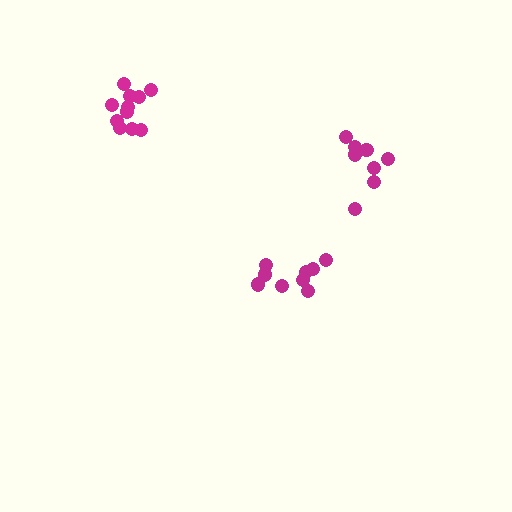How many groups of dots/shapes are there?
There are 3 groups.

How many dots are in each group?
Group 1: 8 dots, Group 2: 9 dots, Group 3: 11 dots (28 total).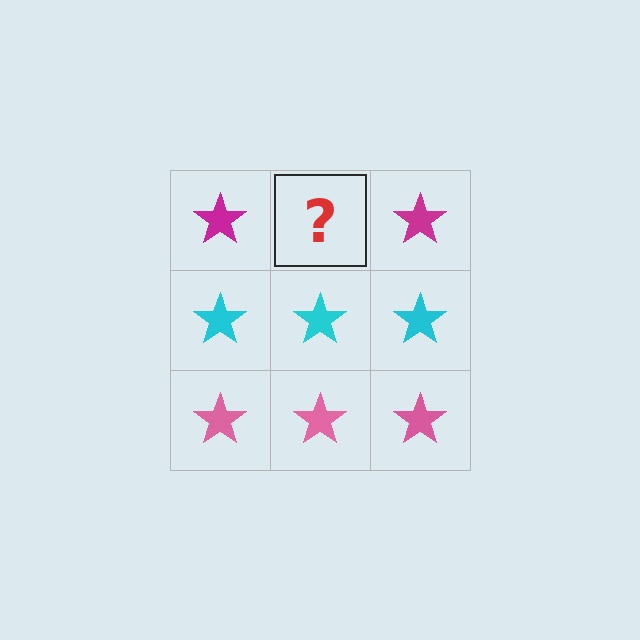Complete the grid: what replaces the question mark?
The question mark should be replaced with a magenta star.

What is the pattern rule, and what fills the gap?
The rule is that each row has a consistent color. The gap should be filled with a magenta star.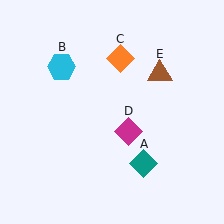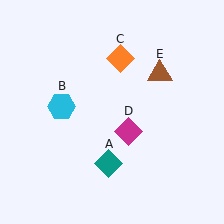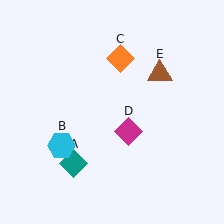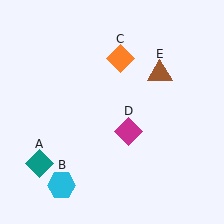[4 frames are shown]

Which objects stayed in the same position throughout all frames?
Orange diamond (object C) and magenta diamond (object D) and brown triangle (object E) remained stationary.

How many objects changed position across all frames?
2 objects changed position: teal diamond (object A), cyan hexagon (object B).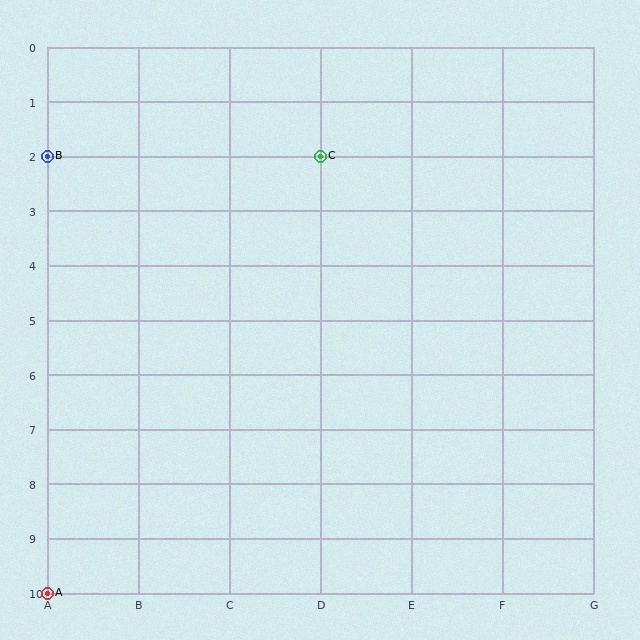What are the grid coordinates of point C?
Point C is at grid coordinates (D, 2).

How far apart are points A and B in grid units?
Points A and B are 8 rows apart.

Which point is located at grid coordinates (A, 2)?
Point B is at (A, 2).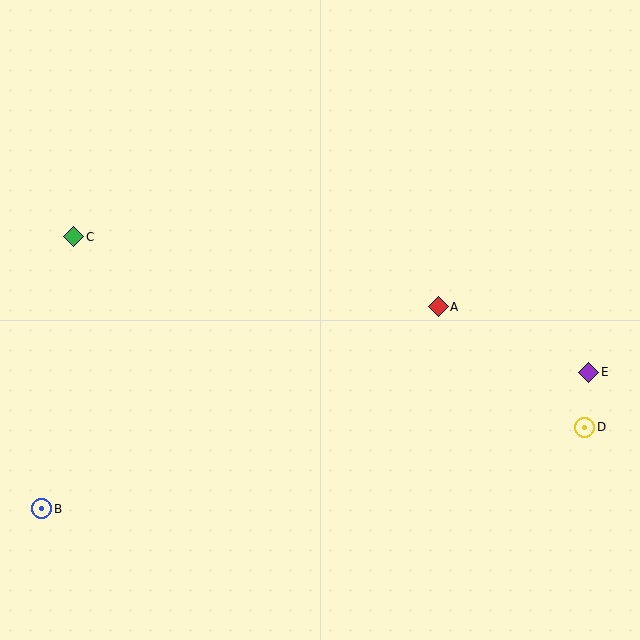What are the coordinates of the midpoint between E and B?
The midpoint between E and B is at (315, 440).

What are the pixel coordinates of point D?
Point D is at (585, 427).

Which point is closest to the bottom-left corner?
Point B is closest to the bottom-left corner.